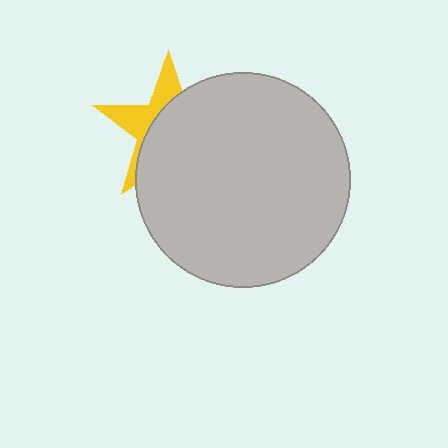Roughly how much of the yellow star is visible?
A small part of it is visible (roughly 34%).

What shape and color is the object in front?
The object in front is a light gray circle.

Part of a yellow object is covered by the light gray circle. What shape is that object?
It is a star.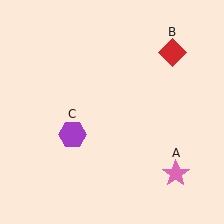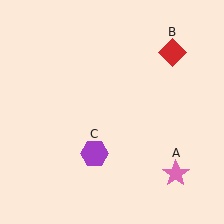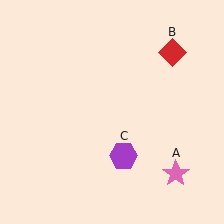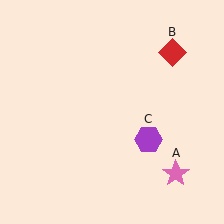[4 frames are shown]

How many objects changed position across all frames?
1 object changed position: purple hexagon (object C).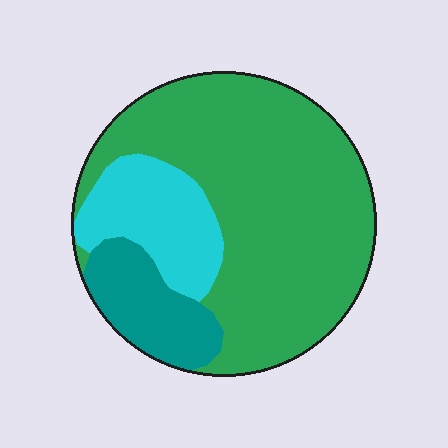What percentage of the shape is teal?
Teal takes up about one sixth (1/6) of the shape.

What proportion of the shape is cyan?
Cyan covers about 20% of the shape.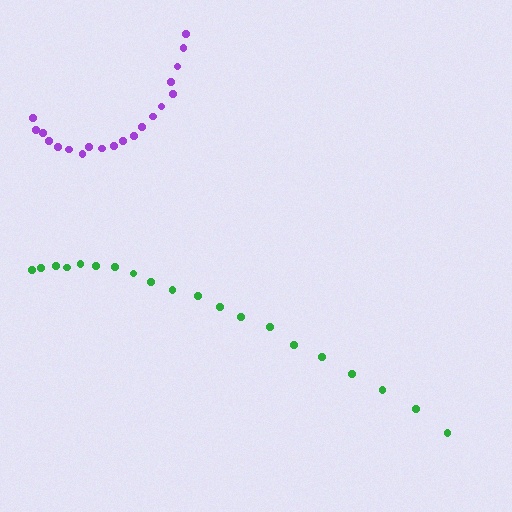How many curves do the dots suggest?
There are 2 distinct paths.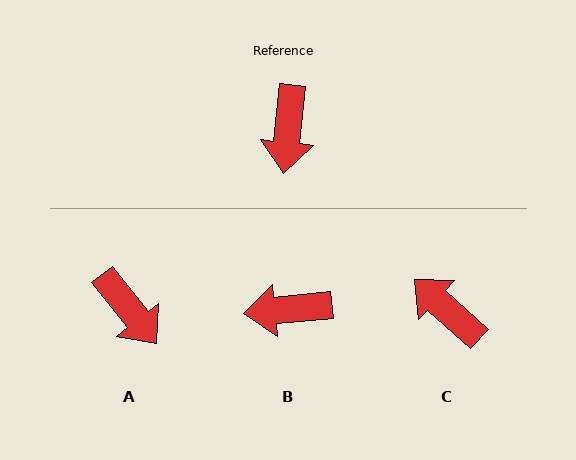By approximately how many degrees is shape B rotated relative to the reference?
Approximately 78 degrees clockwise.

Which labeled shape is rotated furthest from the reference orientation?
C, about 126 degrees away.